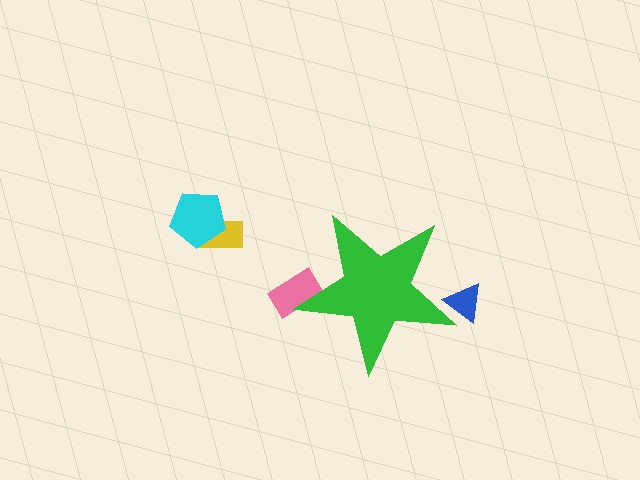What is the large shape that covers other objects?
A green star.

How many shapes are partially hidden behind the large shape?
2 shapes are partially hidden.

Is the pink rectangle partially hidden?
Yes, the pink rectangle is partially hidden behind the green star.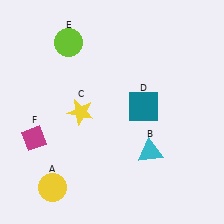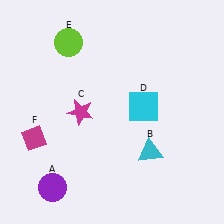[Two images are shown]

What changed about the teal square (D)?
In Image 1, D is teal. In Image 2, it changed to cyan.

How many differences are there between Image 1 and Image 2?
There are 3 differences between the two images.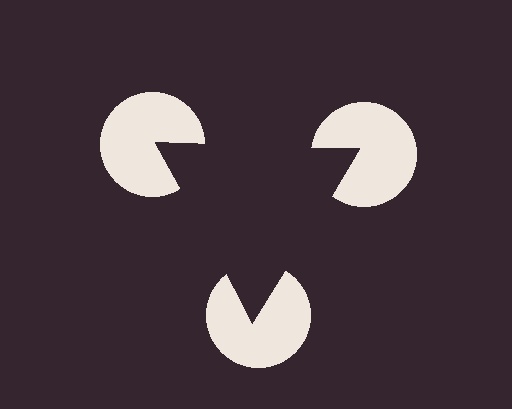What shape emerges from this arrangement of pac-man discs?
An illusory triangle — its edges are inferred from the aligned wedge cuts in the pac-man discs, not physically drawn.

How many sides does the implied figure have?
3 sides.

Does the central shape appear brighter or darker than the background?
It typically appears slightly darker than the background, even though no actual brightness change is drawn.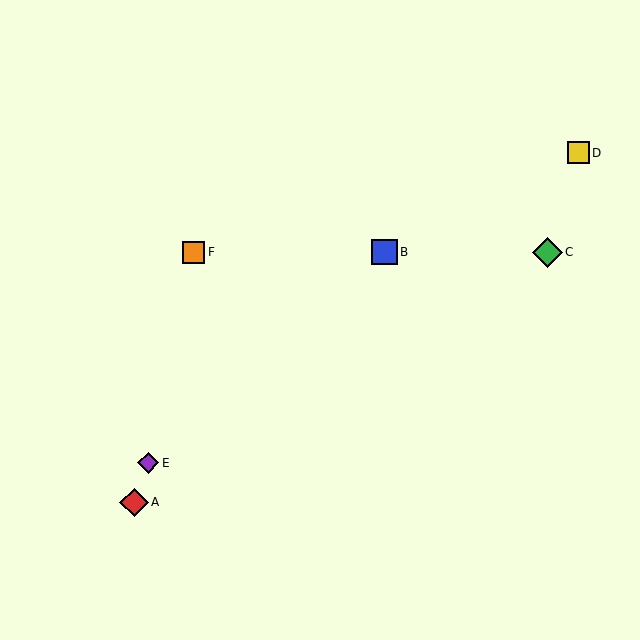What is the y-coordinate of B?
Object B is at y≈252.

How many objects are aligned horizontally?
3 objects (B, C, F) are aligned horizontally.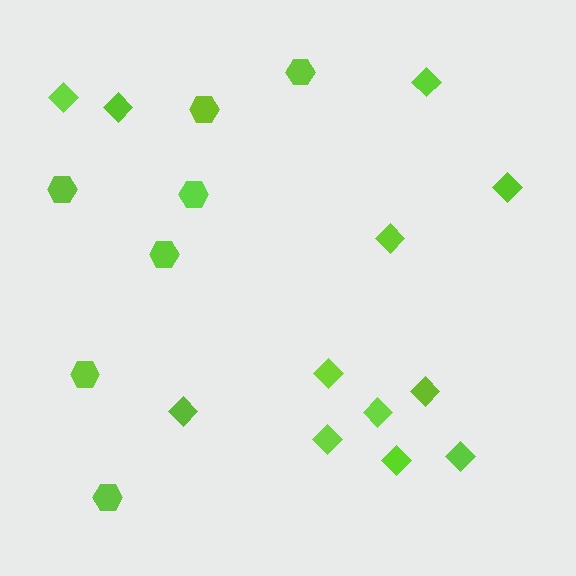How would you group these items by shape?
There are 2 groups: one group of hexagons (7) and one group of diamonds (12).